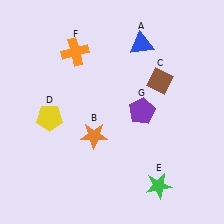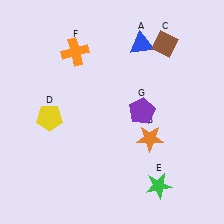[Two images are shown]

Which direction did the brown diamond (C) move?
The brown diamond (C) moved up.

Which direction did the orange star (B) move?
The orange star (B) moved right.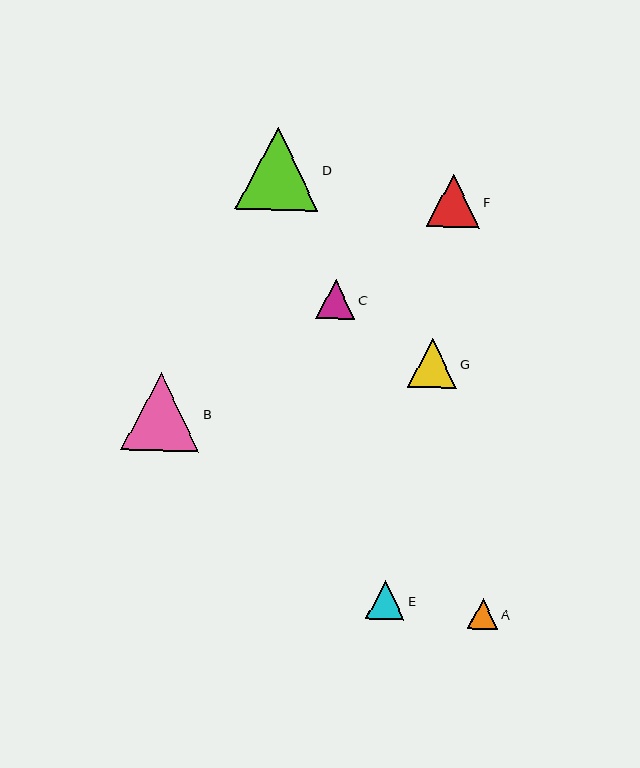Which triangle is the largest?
Triangle D is the largest with a size of approximately 83 pixels.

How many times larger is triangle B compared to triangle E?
Triangle B is approximately 2.0 times the size of triangle E.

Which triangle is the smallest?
Triangle A is the smallest with a size of approximately 31 pixels.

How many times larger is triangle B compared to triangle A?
Triangle B is approximately 2.5 times the size of triangle A.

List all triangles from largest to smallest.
From largest to smallest: D, B, F, G, C, E, A.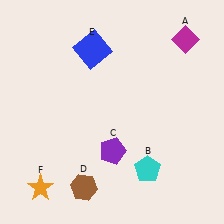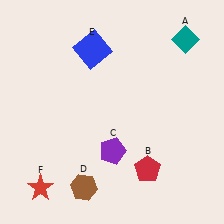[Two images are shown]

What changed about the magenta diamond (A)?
In Image 1, A is magenta. In Image 2, it changed to teal.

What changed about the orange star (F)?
In Image 1, F is orange. In Image 2, it changed to red.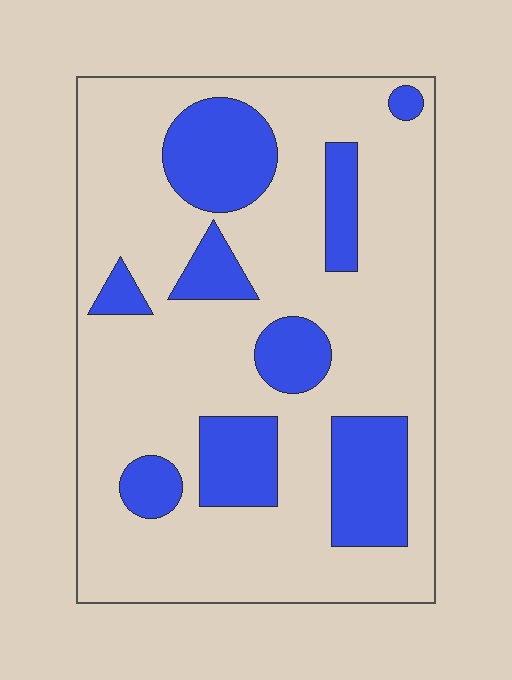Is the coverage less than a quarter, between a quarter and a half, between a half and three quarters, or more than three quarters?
Less than a quarter.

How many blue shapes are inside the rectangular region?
9.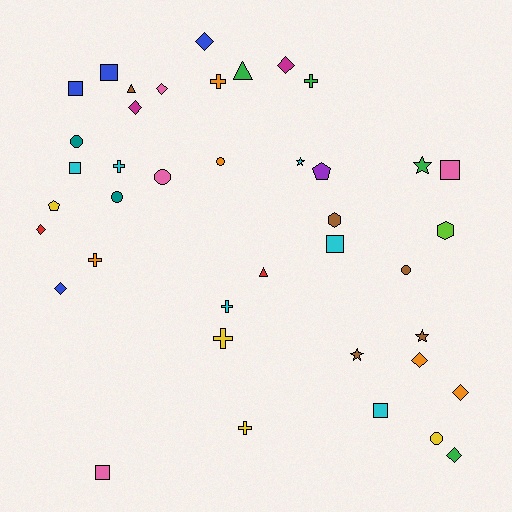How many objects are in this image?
There are 40 objects.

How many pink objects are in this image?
There are 4 pink objects.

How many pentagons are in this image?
There are 2 pentagons.